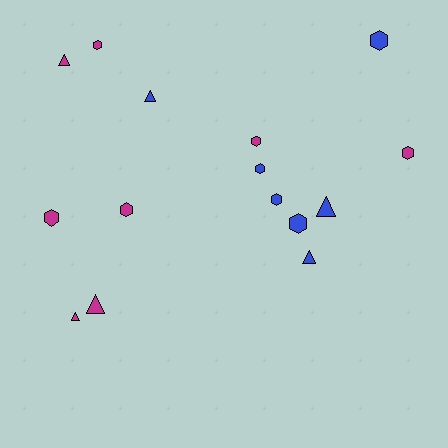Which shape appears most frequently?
Hexagon, with 9 objects.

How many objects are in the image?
There are 15 objects.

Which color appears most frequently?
Magenta, with 8 objects.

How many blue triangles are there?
There are 3 blue triangles.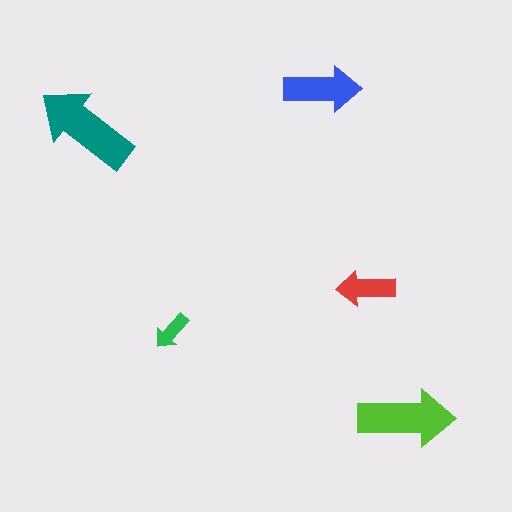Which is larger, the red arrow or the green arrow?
The red one.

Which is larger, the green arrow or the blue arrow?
The blue one.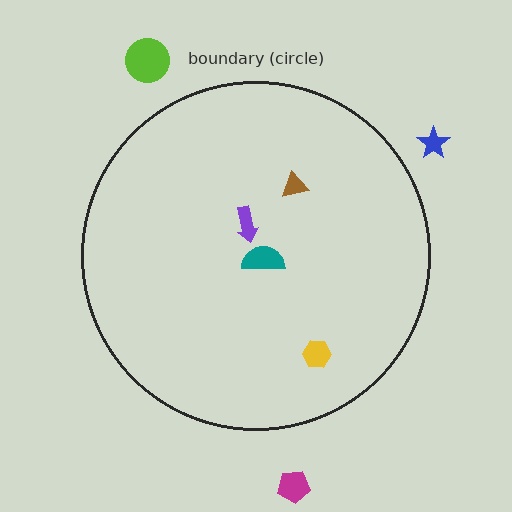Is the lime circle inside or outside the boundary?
Outside.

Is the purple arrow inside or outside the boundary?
Inside.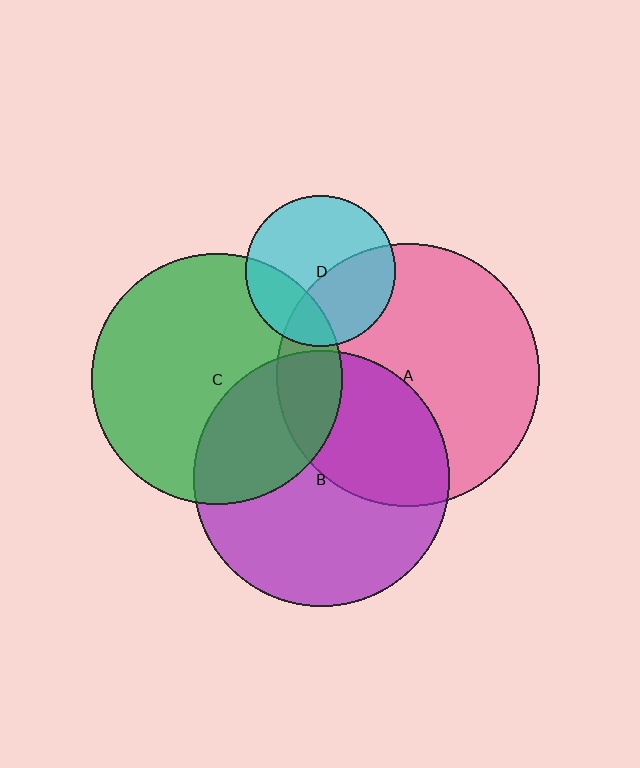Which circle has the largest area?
Circle A (pink).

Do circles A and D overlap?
Yes.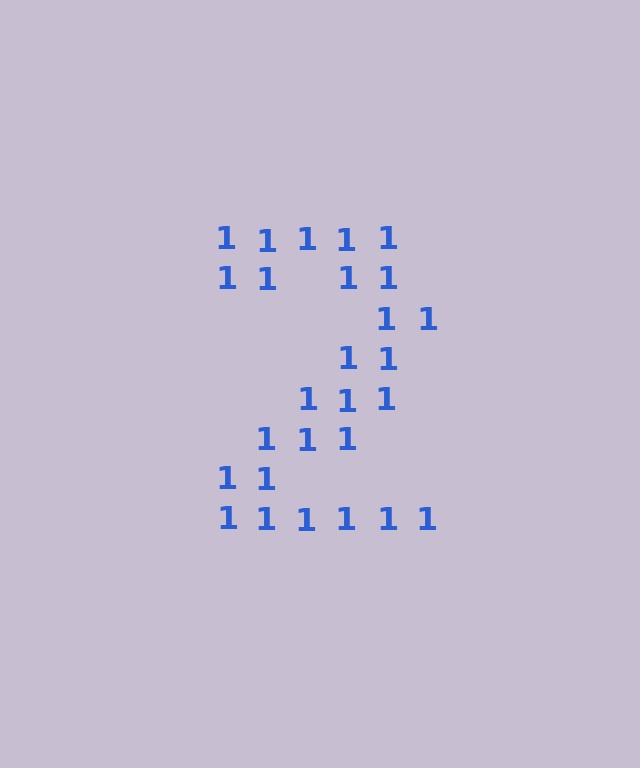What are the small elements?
The small elements are digit 1's.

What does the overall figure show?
The overall figure shows the digit 2.